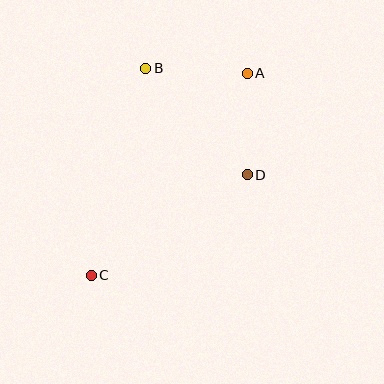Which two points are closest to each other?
Points A and B are closest to each other.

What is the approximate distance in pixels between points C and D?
The distance between C and D is approximately 186 pixels.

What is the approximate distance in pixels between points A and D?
The distance between A and D is approximately 102 pixels.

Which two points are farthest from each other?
Points A and C are farthest from each other.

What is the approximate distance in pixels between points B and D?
The distance between B and D is approximately 147 pixels.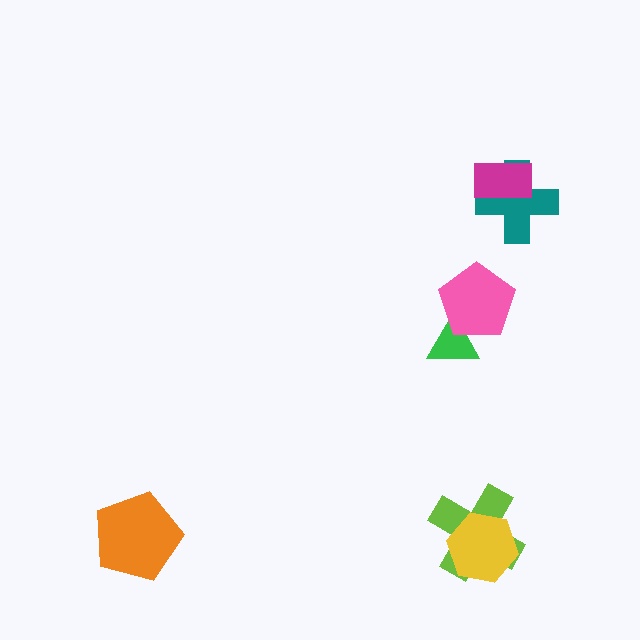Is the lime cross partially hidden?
Yes, it is partially covered by another shape.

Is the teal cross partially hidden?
Yes, it is partially covered by another shape.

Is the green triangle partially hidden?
Yes, it is partially covered by another shape.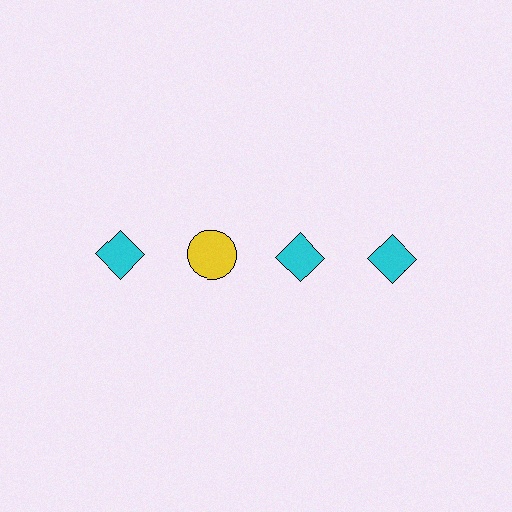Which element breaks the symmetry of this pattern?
The yellow circle in the top row, second from left column breaks the symmetry. All other shapes are cyan diamonds.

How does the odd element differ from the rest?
It differs in both color (yellow instead of cyan) and shape (circle instead of diamond).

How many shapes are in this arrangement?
There are 4 shapes arranged in a grid pattern.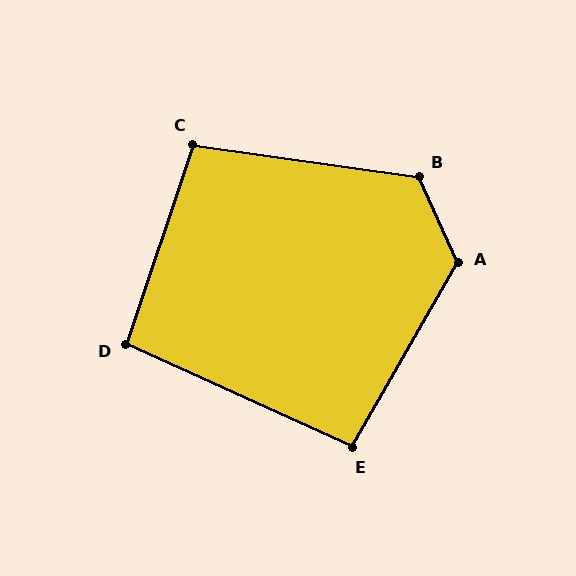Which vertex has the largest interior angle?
A, at approximately 126 degrees.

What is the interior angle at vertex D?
Approximately 96 degrees (obtuse).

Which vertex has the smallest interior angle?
E, at approximately 95 degrees.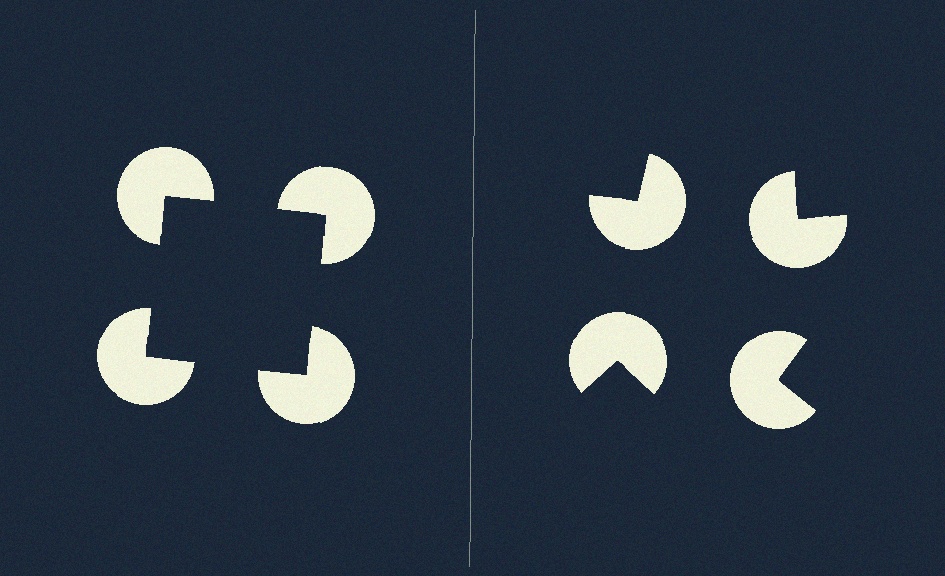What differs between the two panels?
The pac-man discs are positioned identically on both sides; only the wedge orientations differ. On the left they align to a square; on the right they are misaligned.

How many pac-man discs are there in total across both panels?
8 — 4 on each side.